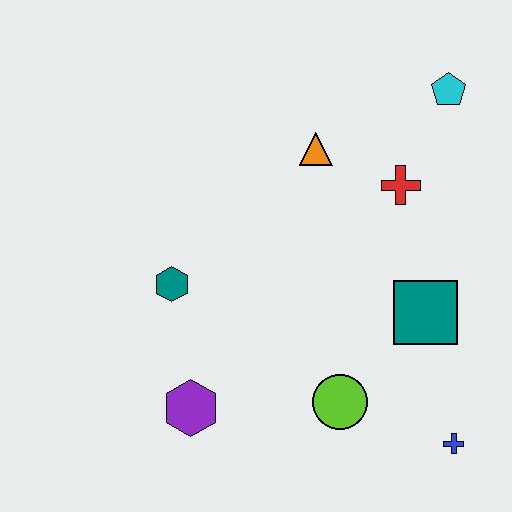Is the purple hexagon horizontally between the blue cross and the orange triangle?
No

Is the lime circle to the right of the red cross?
No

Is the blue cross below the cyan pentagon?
Yes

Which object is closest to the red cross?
The orange triangle is closest to the red cross.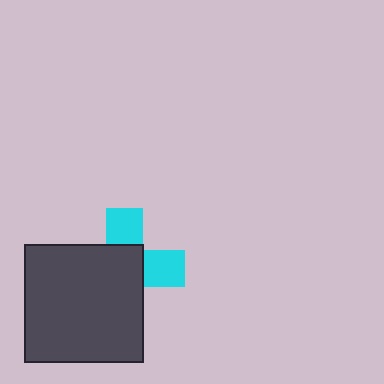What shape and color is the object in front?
The object in front is a dark gray square.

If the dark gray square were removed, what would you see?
You would see the complete cyan cross.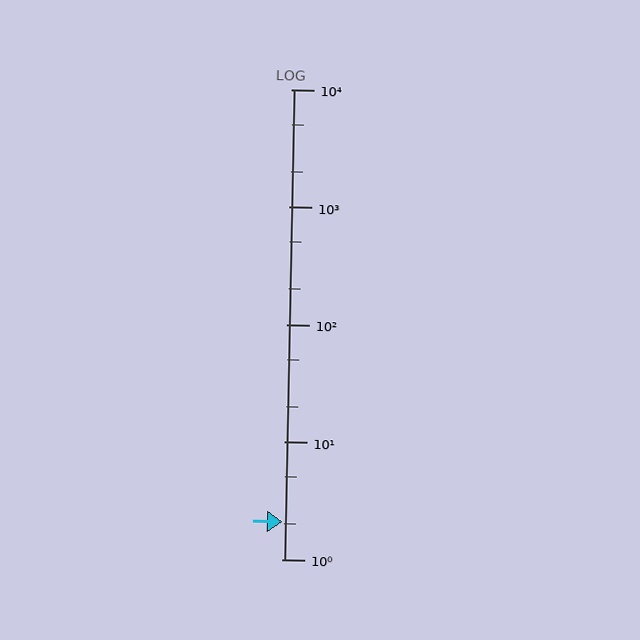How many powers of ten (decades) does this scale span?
The scale spans 4 decades, from 1 to 10000.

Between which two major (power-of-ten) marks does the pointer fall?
The pointer is between 1 and 10.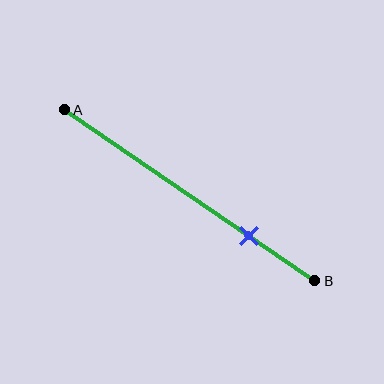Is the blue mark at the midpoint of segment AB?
No, the mark is at about 75% from A, not at the 50% midpoint.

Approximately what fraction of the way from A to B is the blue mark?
The blue mark is approximately 75% of the way from A to B.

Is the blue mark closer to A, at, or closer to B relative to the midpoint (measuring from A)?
The blue mark is closer to point B than the midpoint of segment AB.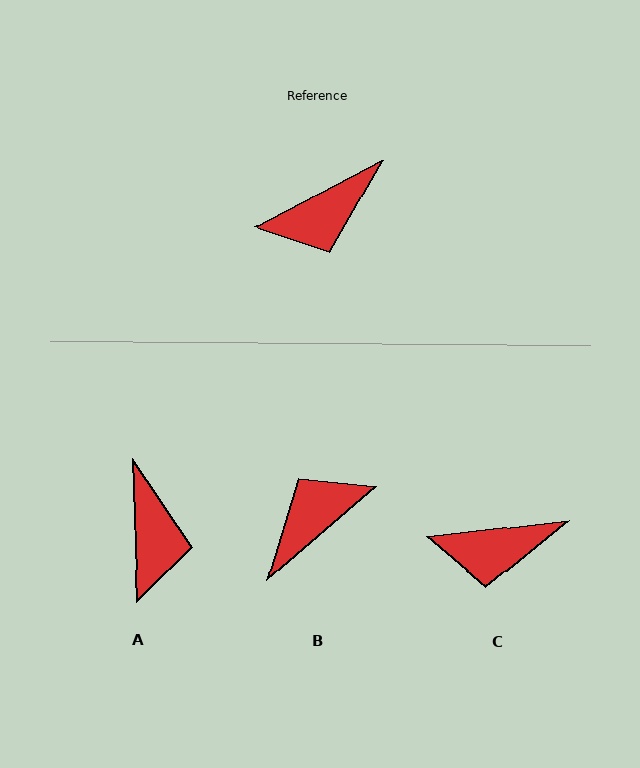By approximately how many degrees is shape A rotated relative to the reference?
Approximately 64 degrees counter-clockwise.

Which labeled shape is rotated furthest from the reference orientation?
B, about 167 degrees away.